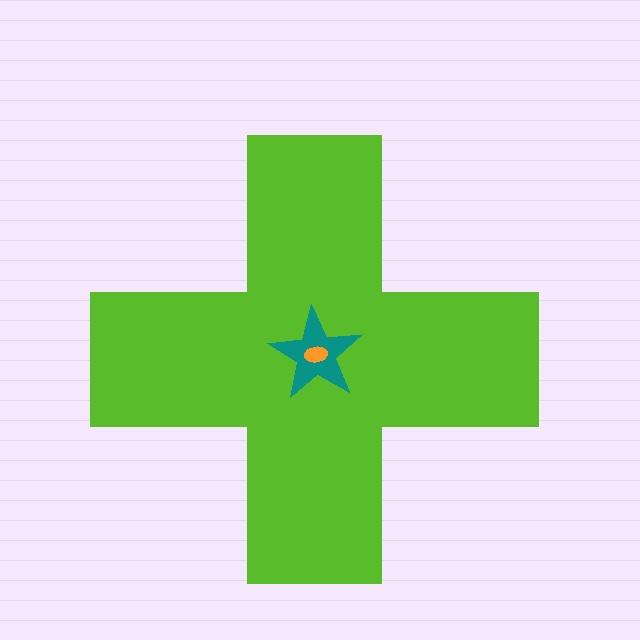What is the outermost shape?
The lime cross.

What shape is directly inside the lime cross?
The teal star.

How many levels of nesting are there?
3.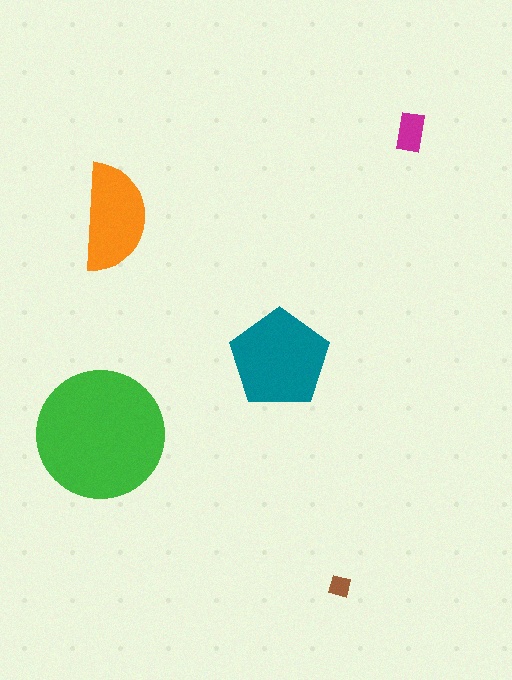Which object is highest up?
The magenta rectangle is topmost.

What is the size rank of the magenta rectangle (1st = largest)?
4th.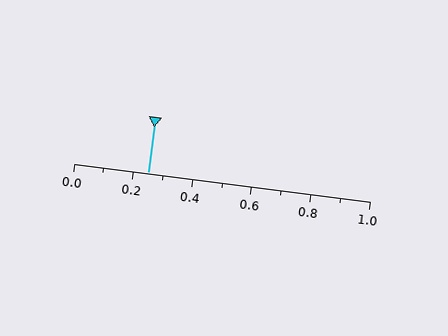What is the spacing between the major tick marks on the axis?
The major ticks are spaced 0.2 apart.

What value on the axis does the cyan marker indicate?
The marker indicates approximately 0.25.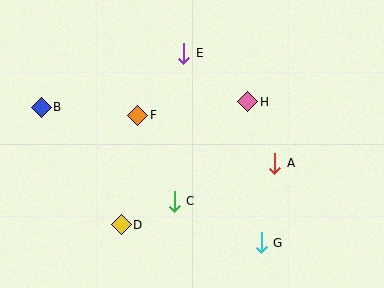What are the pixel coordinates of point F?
Point F is at (138, 115).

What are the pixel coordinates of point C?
Point C is at (174, 201).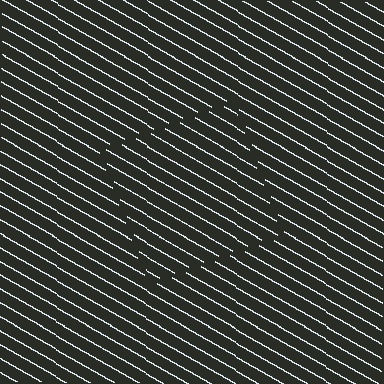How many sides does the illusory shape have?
4 sides — the line-ends trace a square.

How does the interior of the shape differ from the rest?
The interior of the shape contains the same grating, shifted by half a period — the contour is defined by the phase discontinuity where line-ends from the inner and outer gratings abut.